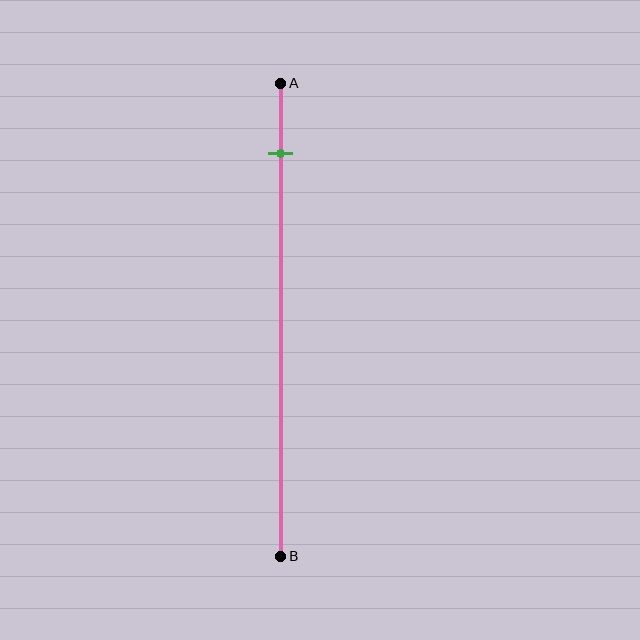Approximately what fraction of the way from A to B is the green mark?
The green mark is approximately 15% of the way from A to B.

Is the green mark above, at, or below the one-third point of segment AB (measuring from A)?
The green mark is above the one-third point of segment AB.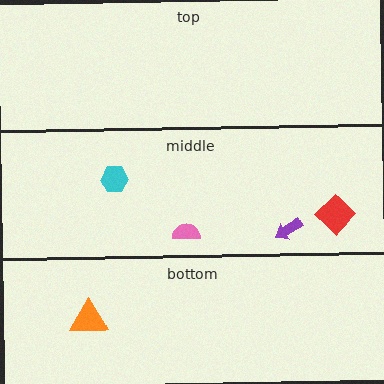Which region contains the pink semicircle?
The middle region.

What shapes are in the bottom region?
The orange triangle.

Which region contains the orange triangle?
The bottom region.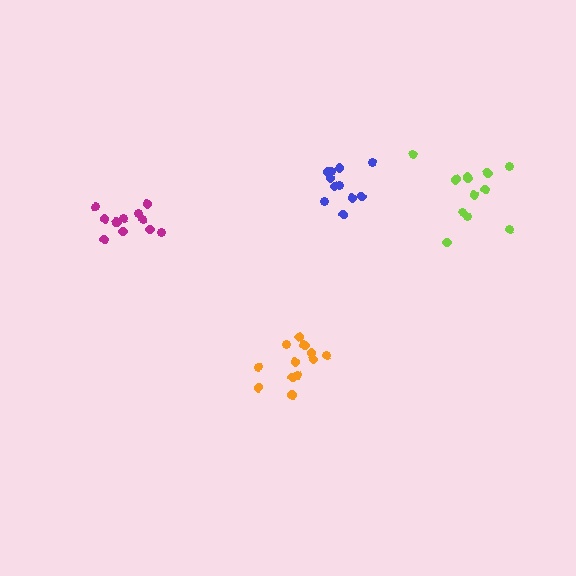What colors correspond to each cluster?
The clusters are colored: orange, blue, magenta, lime.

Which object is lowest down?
The orange cluster is bottommost.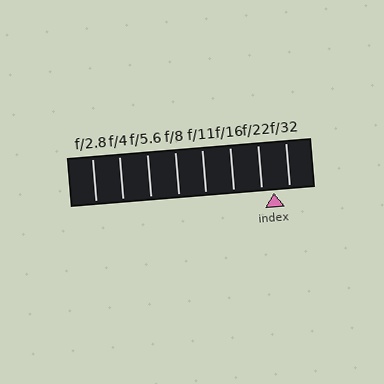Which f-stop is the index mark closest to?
The index mark is closest to f/22.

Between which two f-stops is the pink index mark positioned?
The index mark is between f/22 and f/32.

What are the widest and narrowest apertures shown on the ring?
The widest aperture shown is f/2.8 and the narrowest is f/32.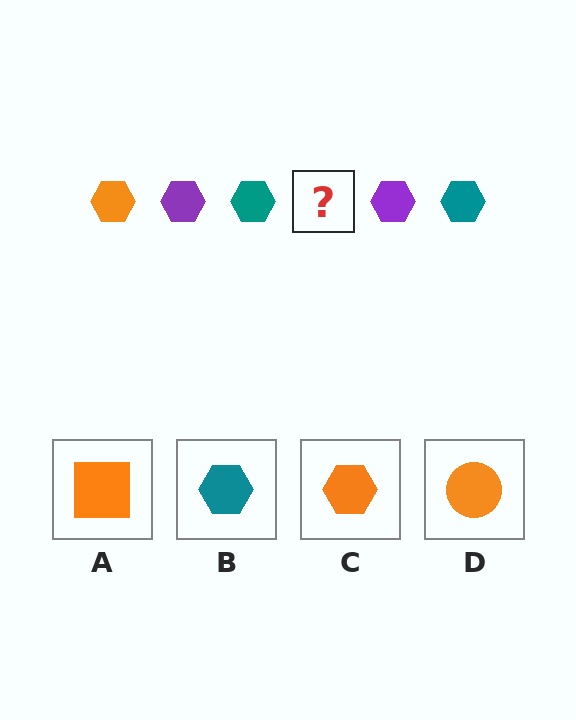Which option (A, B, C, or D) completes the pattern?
C.